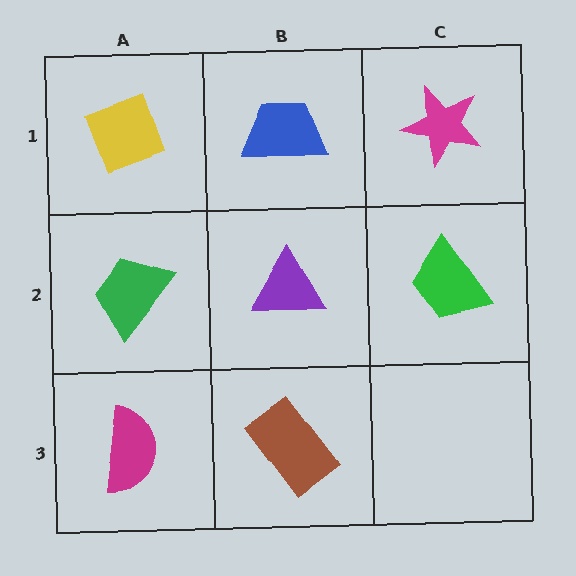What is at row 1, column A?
A yellow diamond.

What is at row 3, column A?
A magenta semicircle.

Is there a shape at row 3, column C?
No, that cell is empty.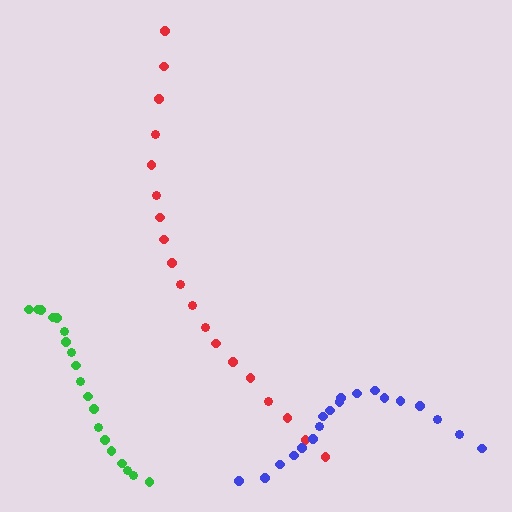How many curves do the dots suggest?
There are 3 distinct paths.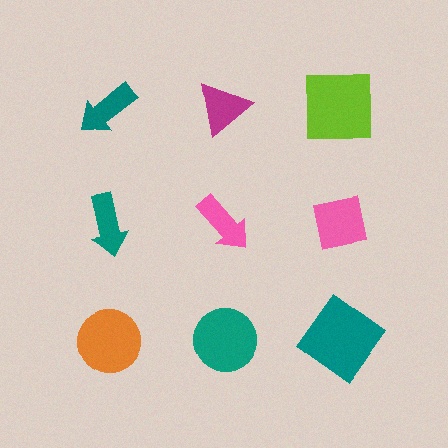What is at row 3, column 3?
A teal diamond.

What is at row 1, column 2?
A magenta triangle.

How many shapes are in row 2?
3 shapes.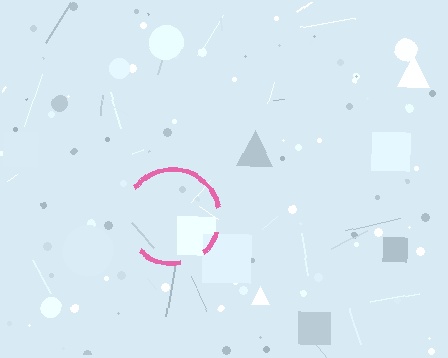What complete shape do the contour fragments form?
The contour fragments form a circle.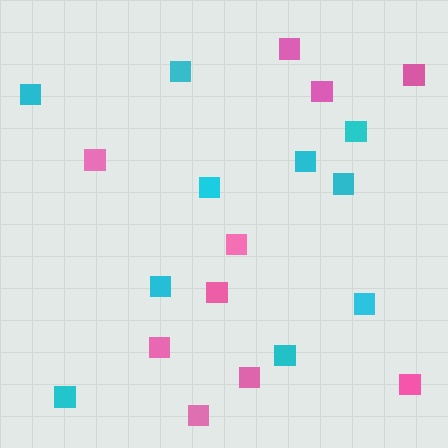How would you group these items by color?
There are 2 groups: one group of pink squares (10) and one group of cyan squares (10).